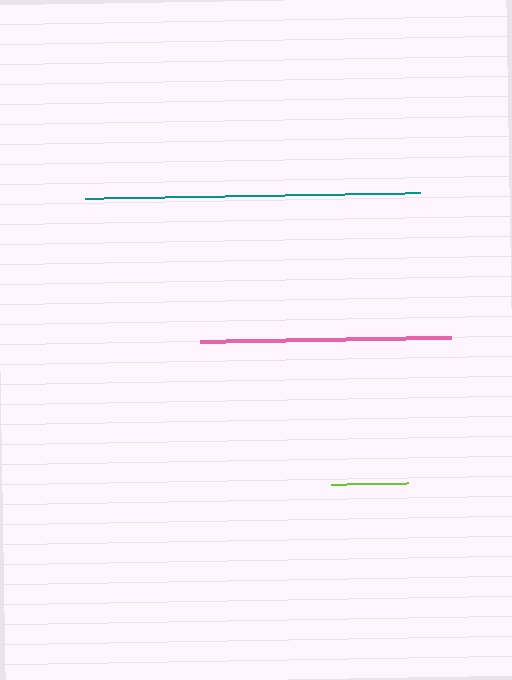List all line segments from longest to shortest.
From longest to shortest: teal, pink, lime.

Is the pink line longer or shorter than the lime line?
The pink line is longer than the lime line.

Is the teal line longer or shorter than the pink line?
The teal line is longer than the pink line.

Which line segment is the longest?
The teal line is the longest at approximately 335 pixels.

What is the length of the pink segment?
The pink segment is approximately 251 pixels long.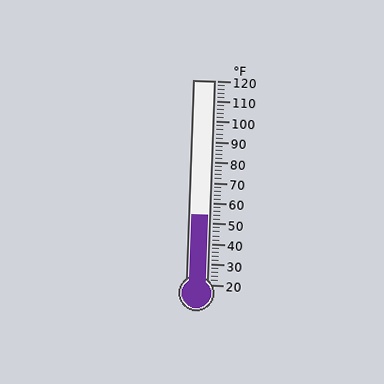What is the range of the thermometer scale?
The thermometer scale ranges from 20°F to 120°F.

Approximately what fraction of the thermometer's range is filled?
The thermometer is filled to approximately 35% of its range.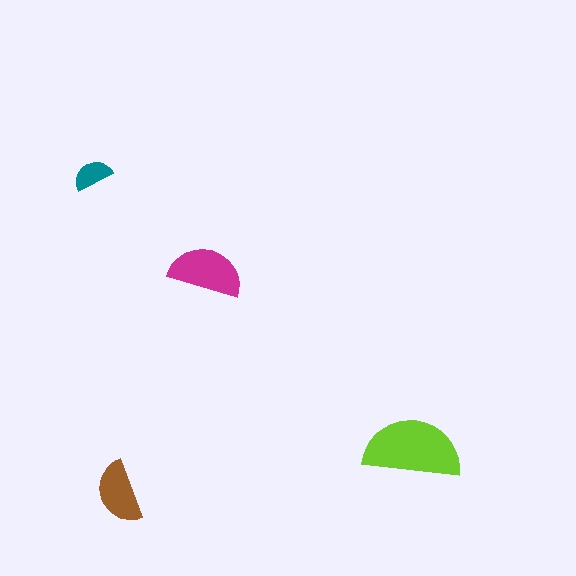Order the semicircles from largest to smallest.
the lime one, the magenta one, the brown one, the teal one.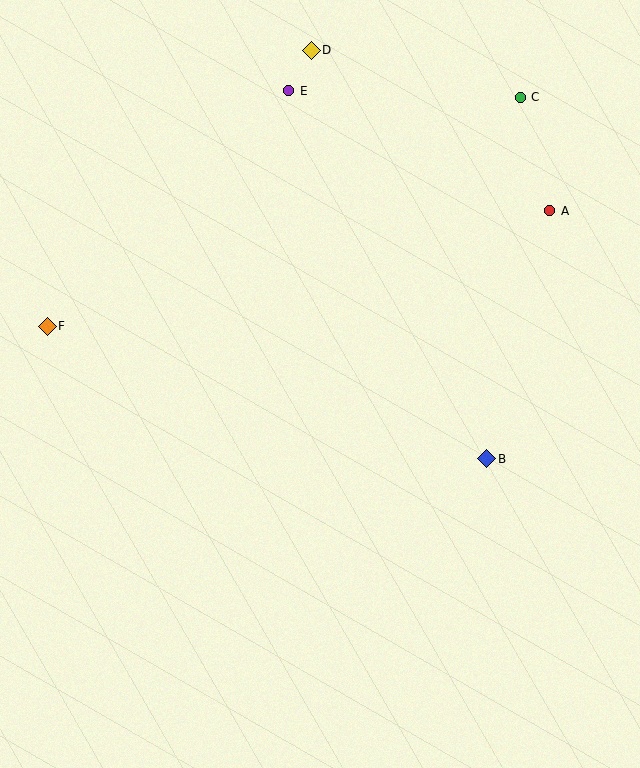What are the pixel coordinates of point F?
Point F is at (47, 326).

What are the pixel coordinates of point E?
Point E is at (289, 91).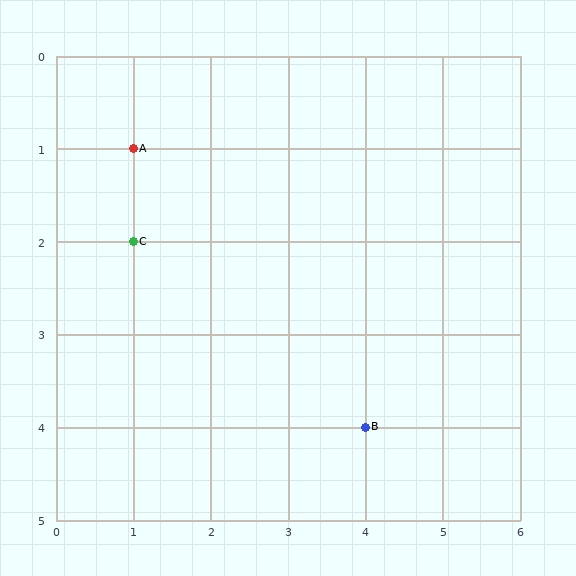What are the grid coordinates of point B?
Point B is at grid coordinates (4, 4).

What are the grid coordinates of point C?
Point C is at grid coordinates (1, 2).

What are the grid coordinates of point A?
Point A is at grid coordinates (1, 1).